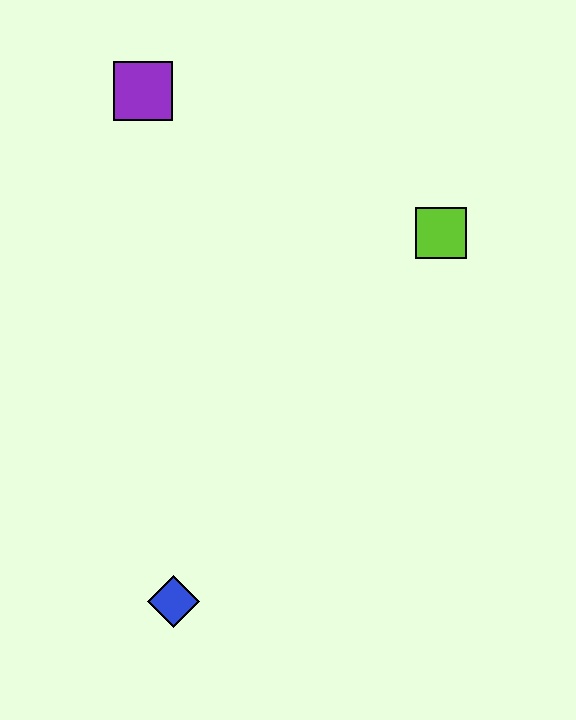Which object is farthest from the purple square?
The blue diamond is farthest from the purple square.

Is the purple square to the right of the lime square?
No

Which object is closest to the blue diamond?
The lime square is closest to the blue diamond.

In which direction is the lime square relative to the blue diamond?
The lime square is above the blue diamond.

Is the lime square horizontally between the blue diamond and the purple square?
No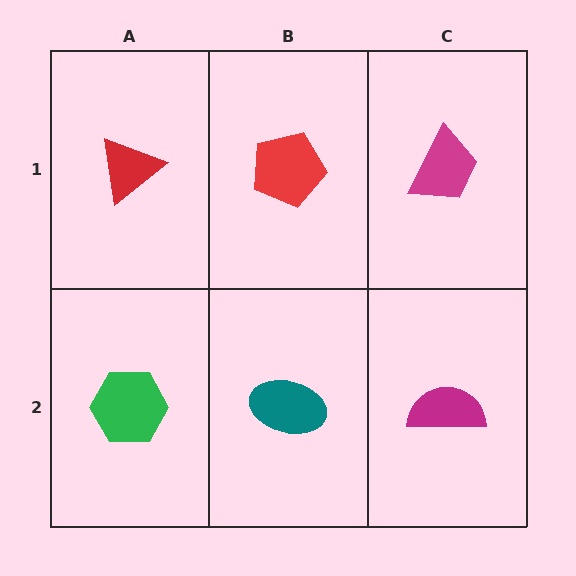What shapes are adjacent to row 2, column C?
A magenta trapezoid (row 1, column C), a teal ellipse (row 2, column B).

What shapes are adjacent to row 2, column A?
A red triangle (row 1, column A), a teal ellipse (row 2, column B).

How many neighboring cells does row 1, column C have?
2.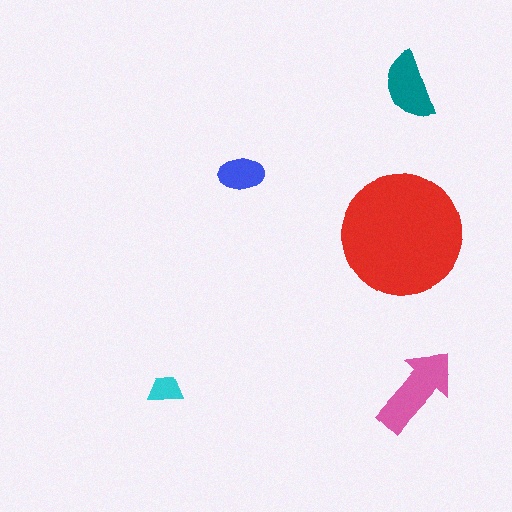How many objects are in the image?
There are 5 objects in the image.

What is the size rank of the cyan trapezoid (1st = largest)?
5th.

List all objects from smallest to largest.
The cyan trapezoid, the blue ellipse, the teal semicircle, the pink arrow, the red circle.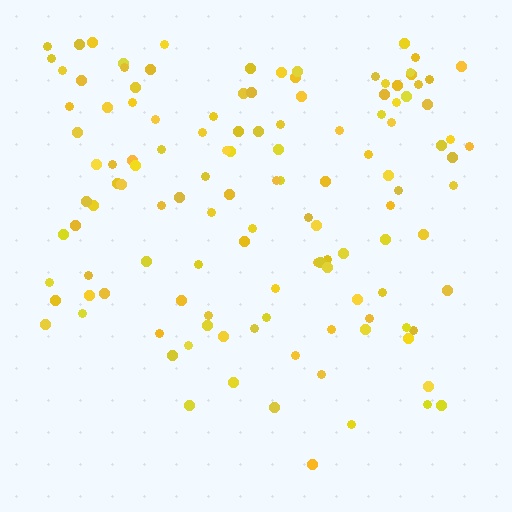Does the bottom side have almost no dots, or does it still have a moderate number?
Still a moderate number, just noticeably fewer than the top.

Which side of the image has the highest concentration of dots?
The top.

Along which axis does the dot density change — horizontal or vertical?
Vertical.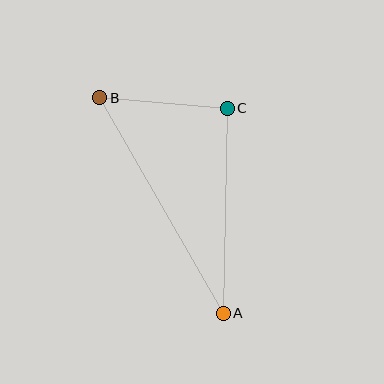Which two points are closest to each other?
Points B and C are closest to each other.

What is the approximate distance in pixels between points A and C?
The distance between A and C is approximately 205 pixels.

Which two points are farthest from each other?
Points A and B are farthest from each other.